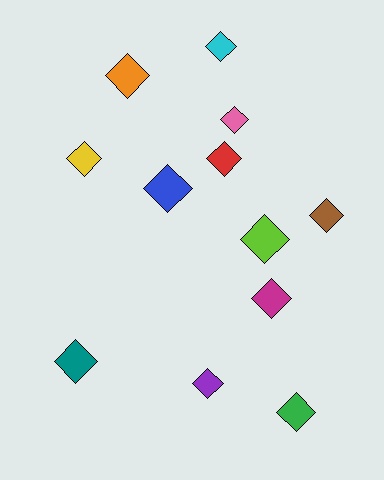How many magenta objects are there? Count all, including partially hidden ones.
There is 1 magenta object.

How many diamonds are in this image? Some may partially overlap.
There are 12 diamonds.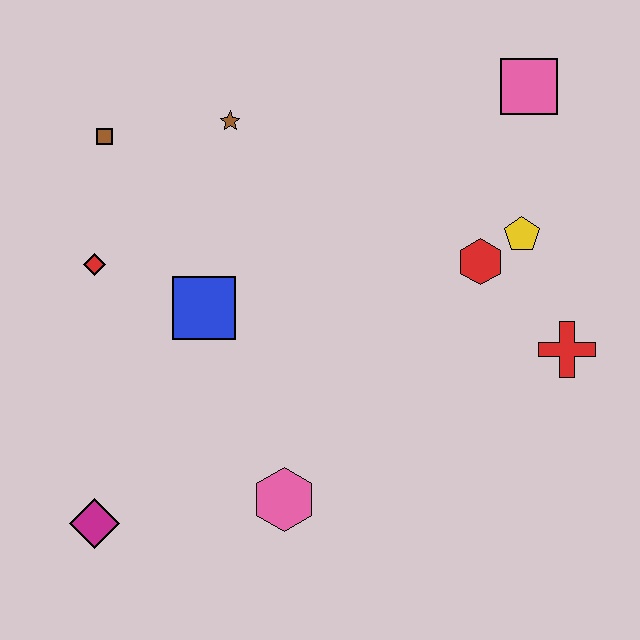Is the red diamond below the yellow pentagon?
Yes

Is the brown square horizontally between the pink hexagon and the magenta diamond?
Yes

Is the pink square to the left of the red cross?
Yes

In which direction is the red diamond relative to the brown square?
The red diamond is below the brown square.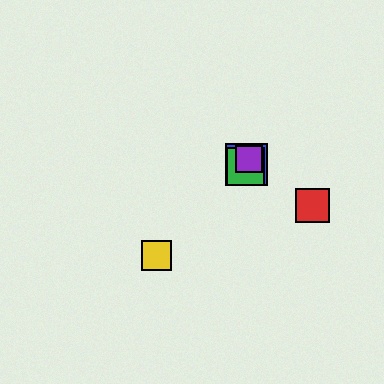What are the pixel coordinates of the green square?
The green square is at (245, 167).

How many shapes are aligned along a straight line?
3 shapes (the blue square, the green square, the purple square) are aligned along a straight line.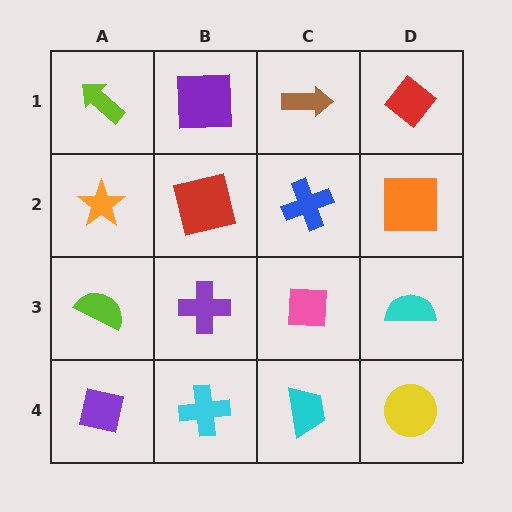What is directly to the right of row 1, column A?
A purple square.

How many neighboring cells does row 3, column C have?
4.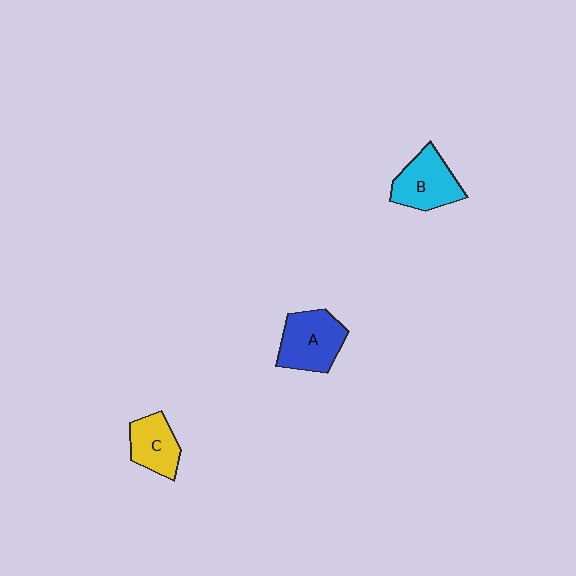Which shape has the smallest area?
Shape C (yellow).